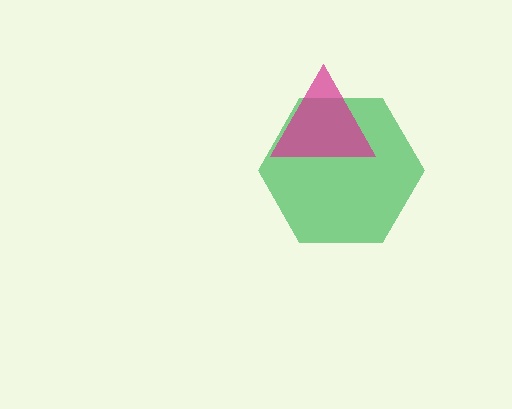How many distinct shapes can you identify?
There are 2 distinct shapes: a green hexagon, a magenta triangle.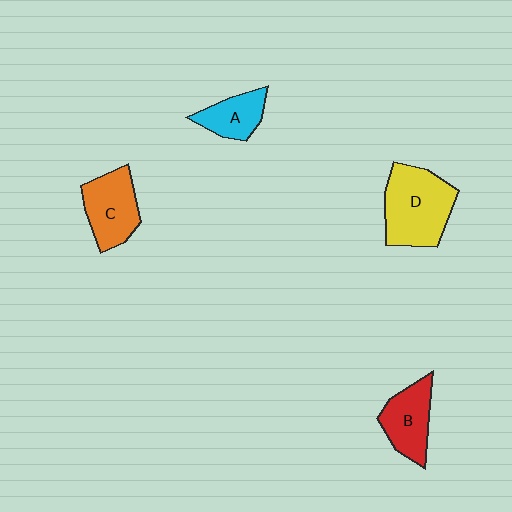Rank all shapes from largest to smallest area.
From largest to smallest: D (yellow), C (orange), B (red), A (cyan).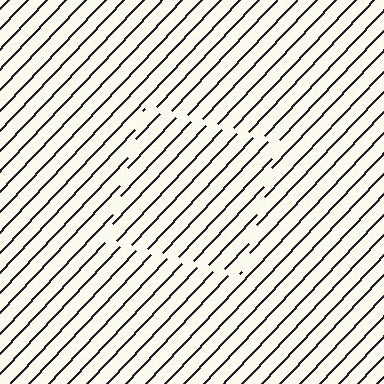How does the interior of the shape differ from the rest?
The interior of the shape contains the same grating, shifted by half a period — the contour is defined by the phase discontinuity where line-ends from the inner and outer gratings abut.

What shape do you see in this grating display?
An illusory square. The interior of the shape contains the same grating, shifted by half a period — the contour is defined by the phase discontinuity where line-ends from the inner and outer gratings abut.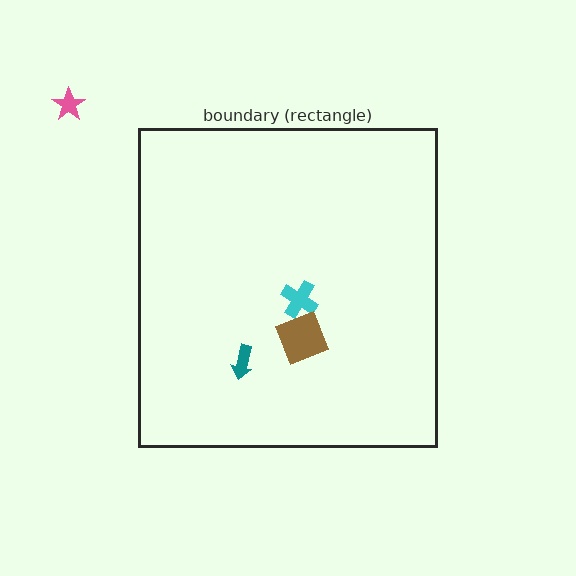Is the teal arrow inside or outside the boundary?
Inside.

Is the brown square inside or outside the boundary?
Inside.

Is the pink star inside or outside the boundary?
Outside.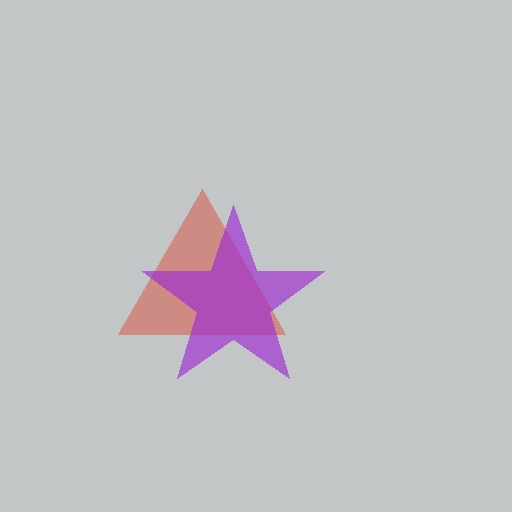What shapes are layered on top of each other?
The layered shapes are: a red triangle, a purple star.